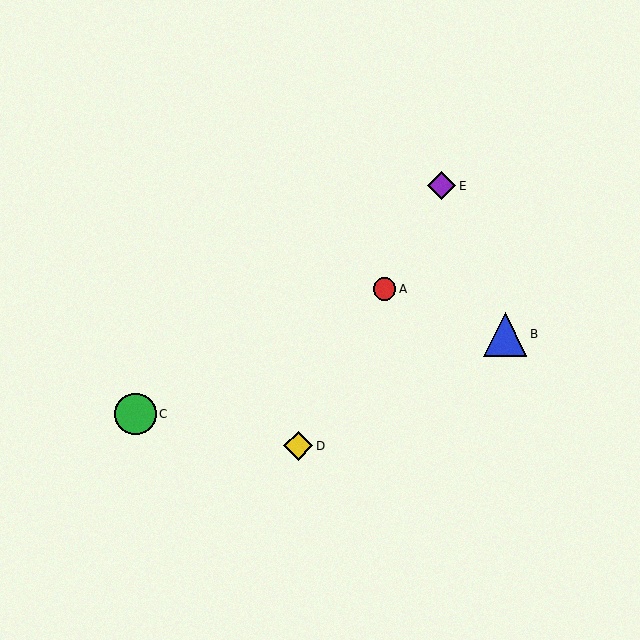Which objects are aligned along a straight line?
Objects A, D, E are aligned along a straight line.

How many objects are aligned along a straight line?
3 objects (A, D, E) are aligned along a straight line.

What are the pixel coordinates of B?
Object B is at (505, 334).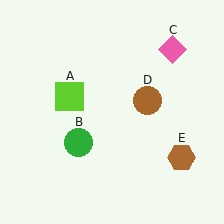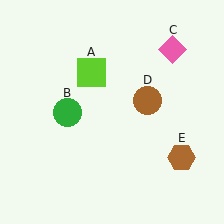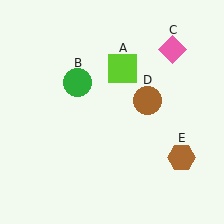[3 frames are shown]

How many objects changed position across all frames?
2 objects changed position: lime square (object A), green circle (object B).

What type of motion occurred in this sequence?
The lime square (object A), green circle (object B) rotated clockwise around the center of the scene.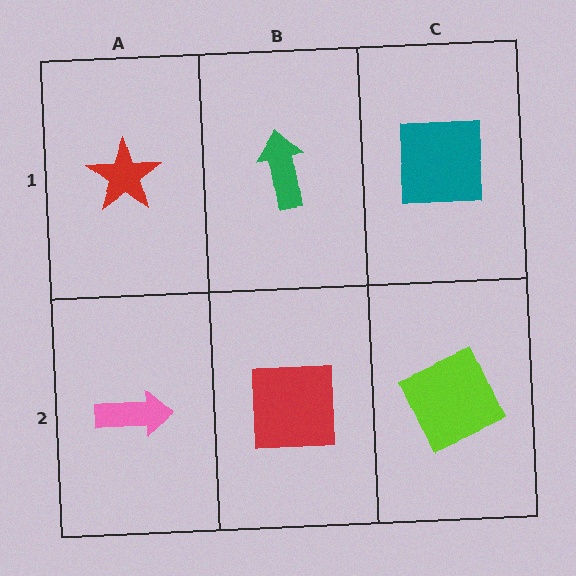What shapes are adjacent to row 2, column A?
A red star (row 1, column A), a red square (row 2, column B).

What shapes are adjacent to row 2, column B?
A green arrow (row 1, column B), a pink arrow (row 2, column A), a lime square (row 2, column C).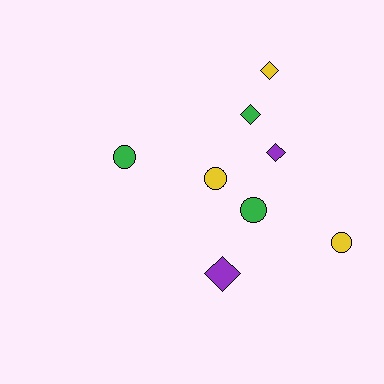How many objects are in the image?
There are 8 objects.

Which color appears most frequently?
Yellow, with 3 objects.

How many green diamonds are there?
There is 1 green diamond.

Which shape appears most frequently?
Circle, with 4 objects.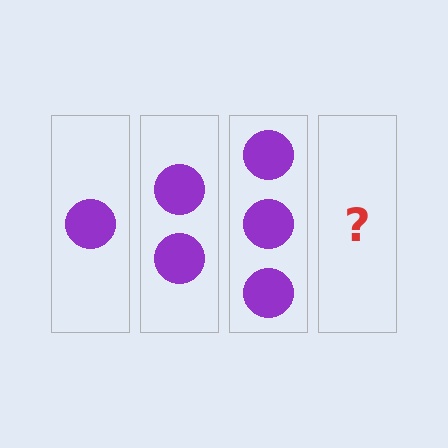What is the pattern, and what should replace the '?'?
The pattern is that each step adds one more circle. The '?' should be 4 circles.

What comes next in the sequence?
The next element should be 4 circles.